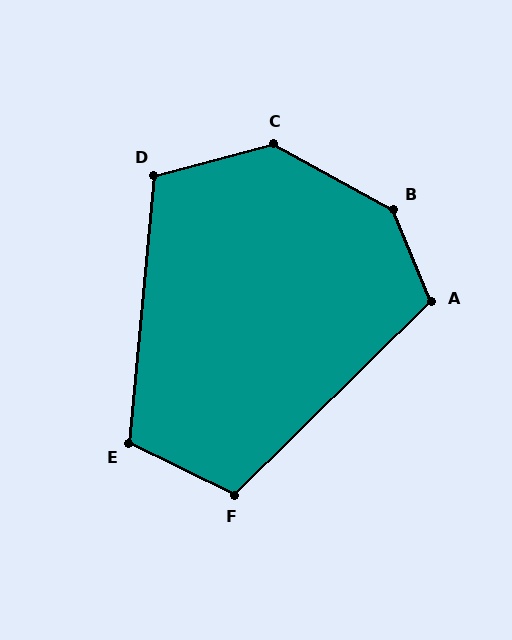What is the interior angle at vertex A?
Approximately 112 degrees (obtuse).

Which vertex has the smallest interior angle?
F, at approximately 109 degrees.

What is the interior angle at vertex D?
Approximately 110 degrees (obtuse).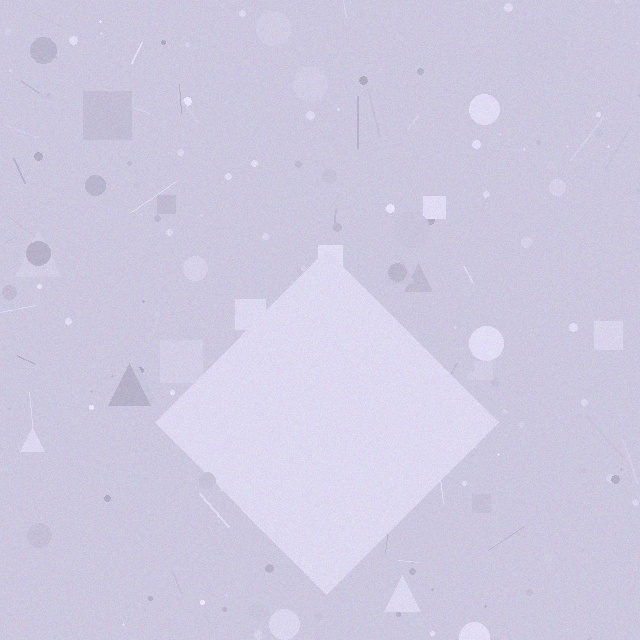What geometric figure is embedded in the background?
A diamond is embedded in the background.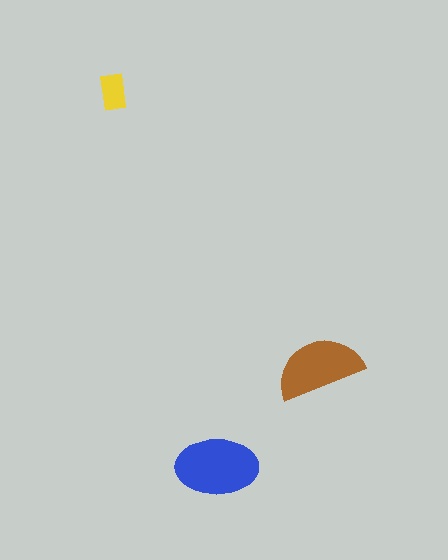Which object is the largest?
The blue ellipse.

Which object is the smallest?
The yellow rectangle.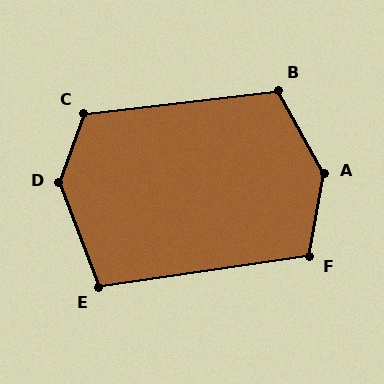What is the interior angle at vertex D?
Approximately 139 degrees (obtuse).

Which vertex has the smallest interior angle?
E, at approximately 102 degrees.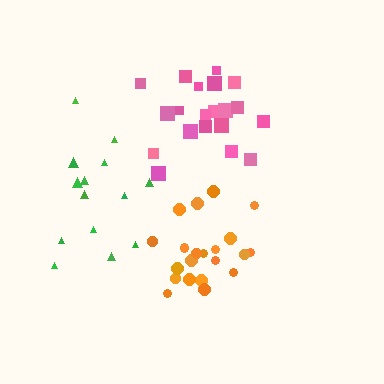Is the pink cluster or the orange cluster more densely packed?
Orange.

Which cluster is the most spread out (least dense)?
Green.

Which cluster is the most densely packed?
Orange.